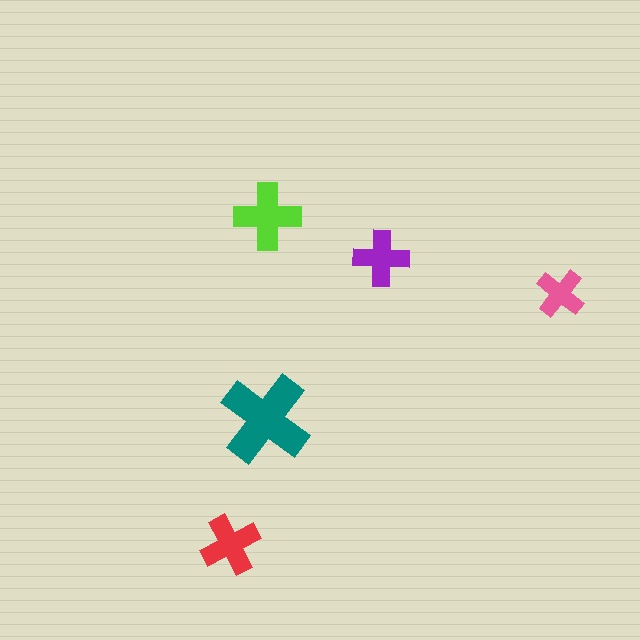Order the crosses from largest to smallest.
the teal one, the lime one, the red one, the purple one, the pink one.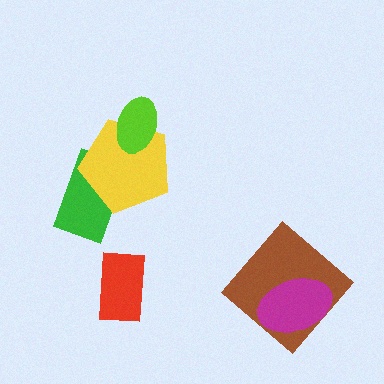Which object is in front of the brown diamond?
The magenta ellipse is in front of the brown diamond.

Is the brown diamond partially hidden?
Yes, it is partially covered by another shape.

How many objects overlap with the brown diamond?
1 object overlaps with the brown diamond.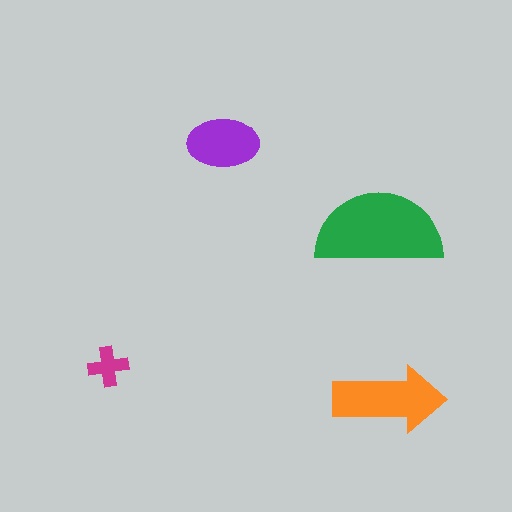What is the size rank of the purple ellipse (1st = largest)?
3rd.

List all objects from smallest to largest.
The magenta cross, the purple ellipse, the orange arrow, the green semicircle.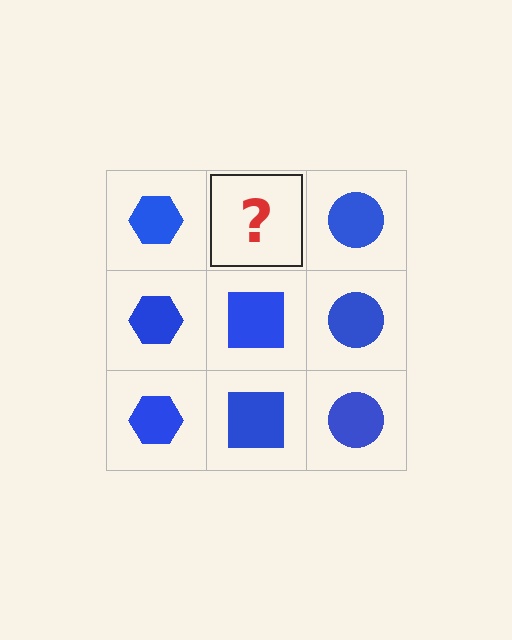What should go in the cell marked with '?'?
The missing cell should contain a blue square.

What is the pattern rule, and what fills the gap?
The rule is that each column has a consistent shape. The gap should be filled with a blue square.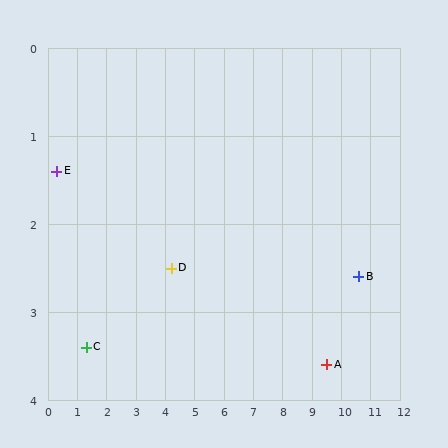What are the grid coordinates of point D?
Point D is at approximately (4.2, 2.5).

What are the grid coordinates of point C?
Point C is at approximately (1.3, 3.4).